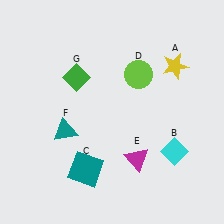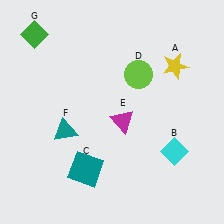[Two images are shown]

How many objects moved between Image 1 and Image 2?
2 objects moved between the two images.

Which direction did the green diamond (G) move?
The green diamond (G) moved up.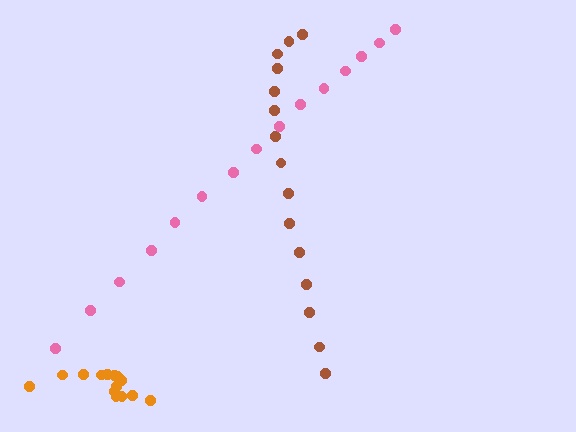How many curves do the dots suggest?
There are 3 distinct paths.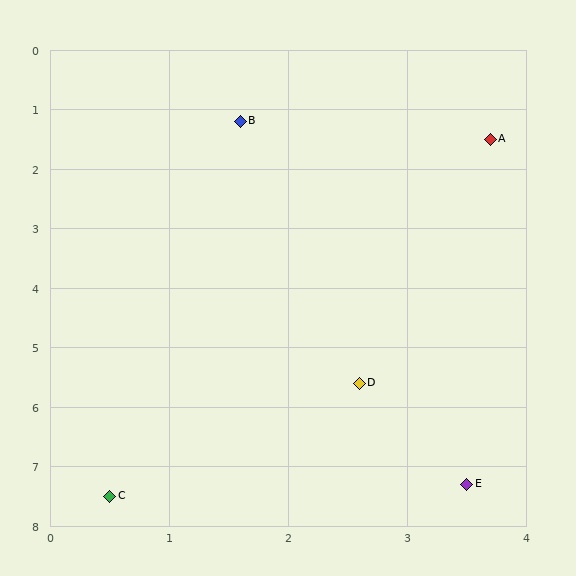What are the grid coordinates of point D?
Point D is at approximately (2.6, 5.6).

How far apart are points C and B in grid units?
Points C and B are about 6.4 grid units apart.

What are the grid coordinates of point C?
Point C is at approximately (0.5, 7.5).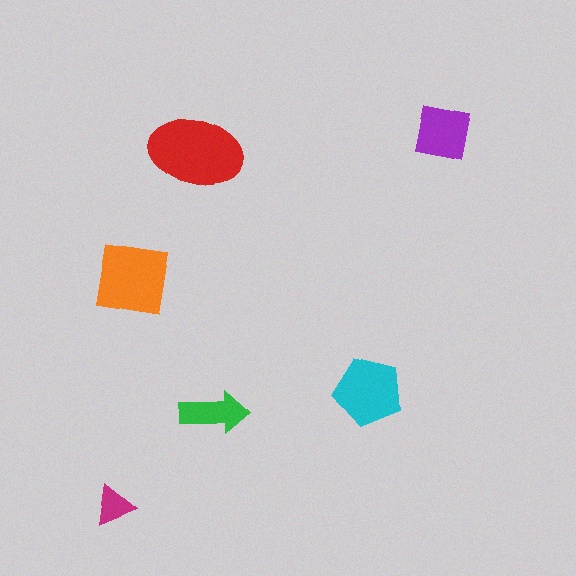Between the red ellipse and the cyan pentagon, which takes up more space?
The red ellipse.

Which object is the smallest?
The magenta triangle.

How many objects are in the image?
There are 6 objects in the image.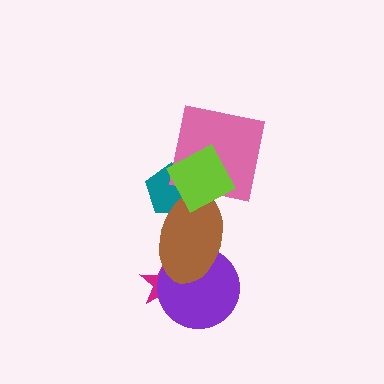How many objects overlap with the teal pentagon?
3 objects overlap with the teal pentagon.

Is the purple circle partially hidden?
Yes, it is partially covered by another shape.